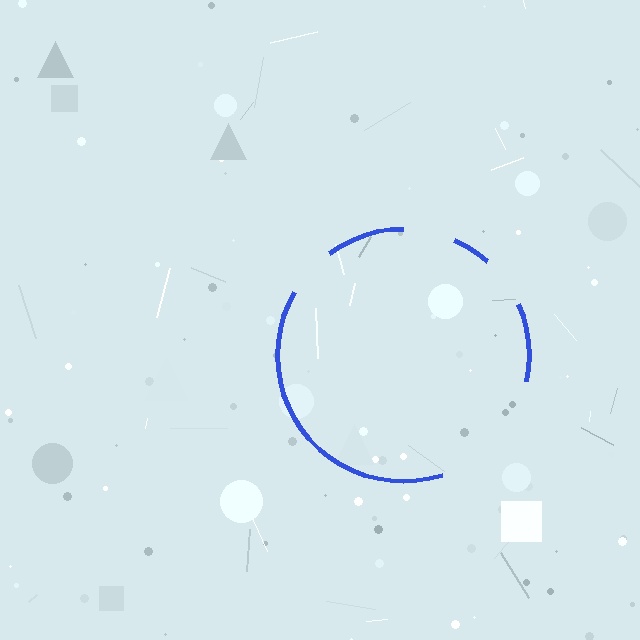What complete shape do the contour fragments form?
The contour fragments form a circle.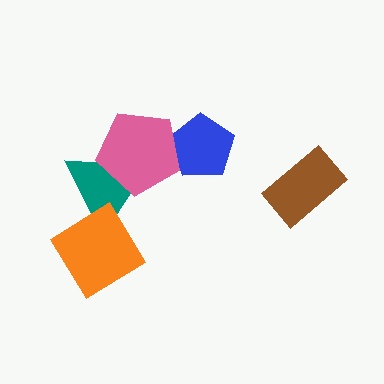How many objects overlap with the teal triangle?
2 objects overlap with the teal triangle.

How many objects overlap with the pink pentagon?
2 objects overlap with the pink pentagon.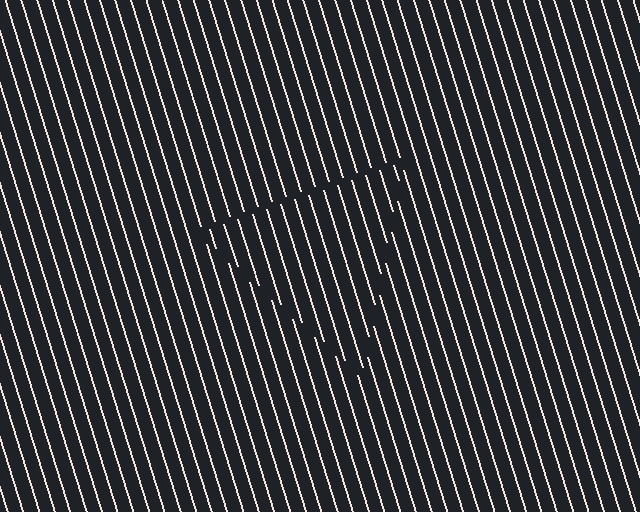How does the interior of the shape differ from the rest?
The interior of the shape contains the same grating, shifted by half a period — the contour is defined by the phase discontinuity where line-ends from the inner and outer gratings abut.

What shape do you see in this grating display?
An illusory triangle. The interior of the shape contains the same grating, shifted by half a period — the contour is defined by the phase discontinuity where line-ends from the inner and outer gratings abut.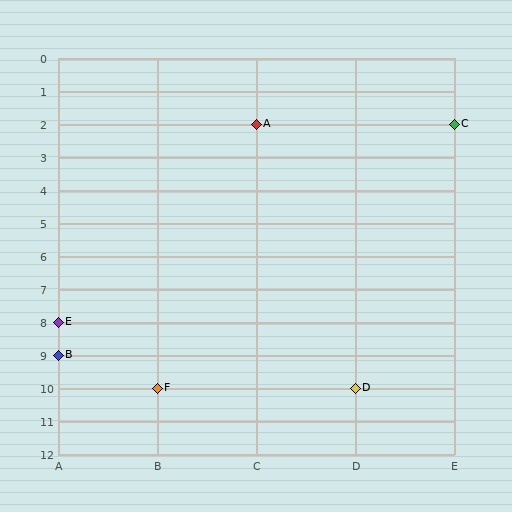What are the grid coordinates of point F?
Point F is at grid coordinates (B, 10).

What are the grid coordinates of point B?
Point B is at grid coordinates (A, 9).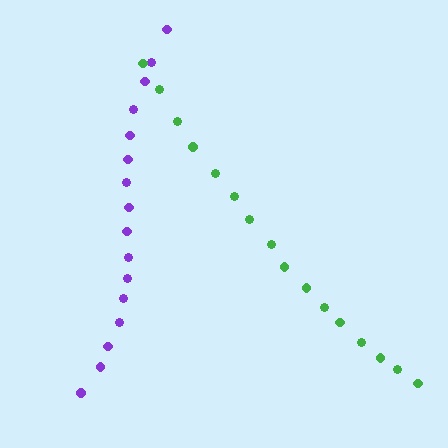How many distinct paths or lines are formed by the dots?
There are 2 distinct paths.